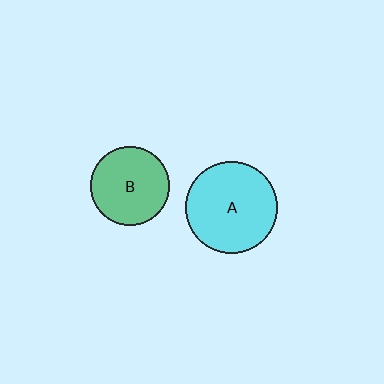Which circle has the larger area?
Circle A (cyan).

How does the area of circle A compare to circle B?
Approximately 1.3 times.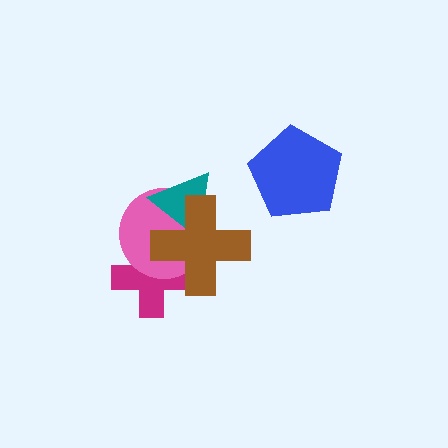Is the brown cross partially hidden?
No, no other shape covers it.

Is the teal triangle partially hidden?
Yes, it is partially covered by another shape.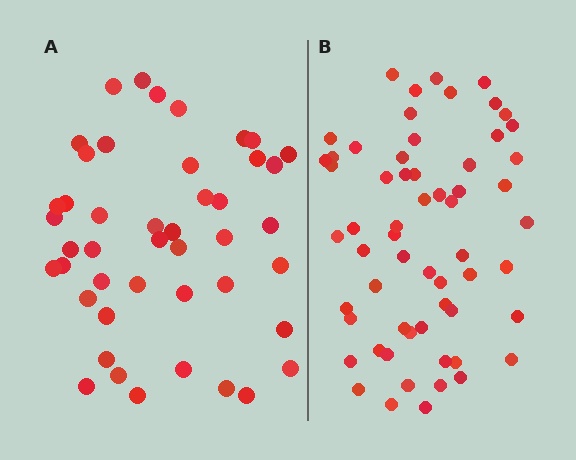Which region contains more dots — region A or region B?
Region B (the right region) has more dots.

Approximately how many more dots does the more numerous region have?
Region B has approximately 15 more dots than region A.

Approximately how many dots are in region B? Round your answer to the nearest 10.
About 60 dots.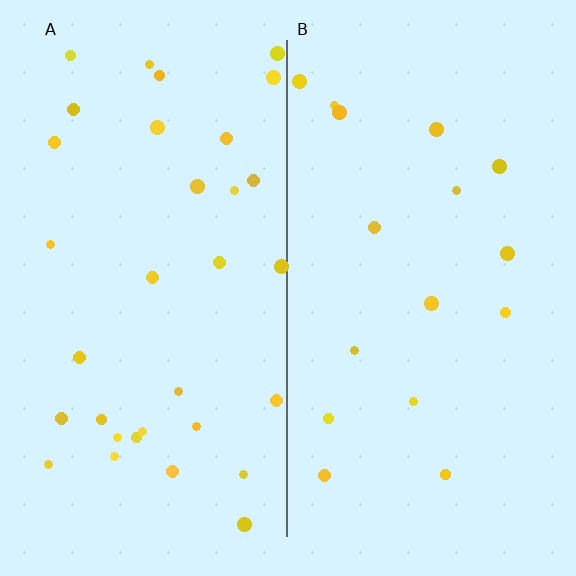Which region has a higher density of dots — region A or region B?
A (the left).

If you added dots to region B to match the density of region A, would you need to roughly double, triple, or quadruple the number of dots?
Approximately double.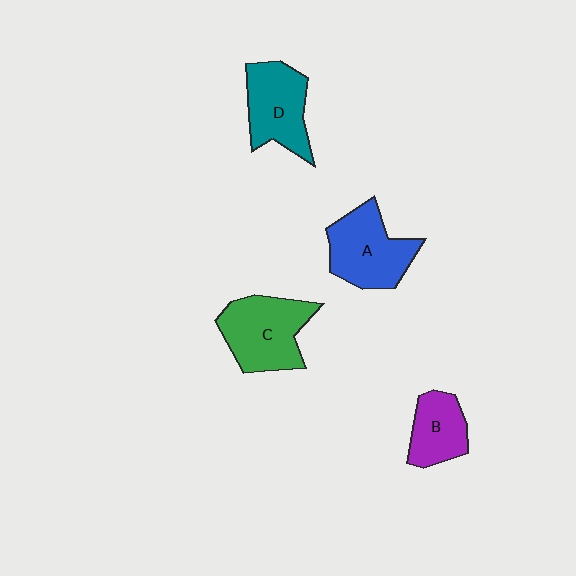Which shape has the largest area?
Shape C (green).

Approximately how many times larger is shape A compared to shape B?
Approximately 1.5 times.